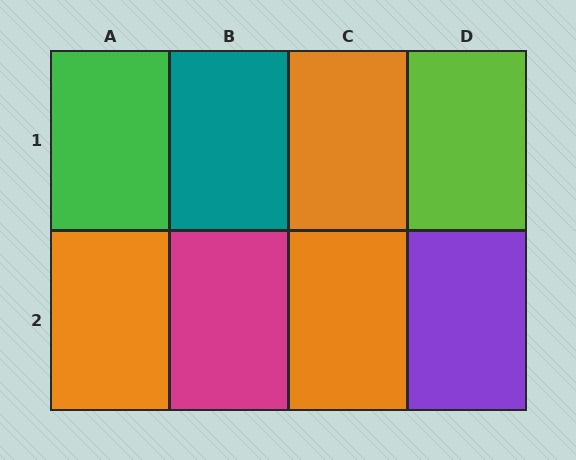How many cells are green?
1 cell is green.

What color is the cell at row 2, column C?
Orange.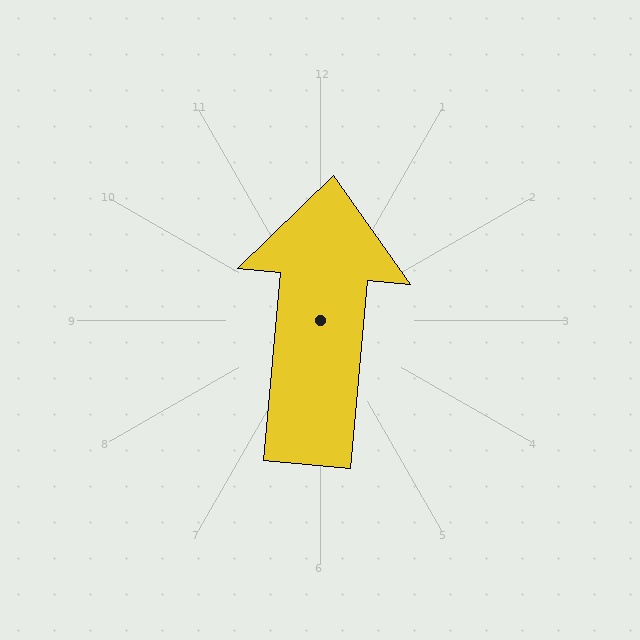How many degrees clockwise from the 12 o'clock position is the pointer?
Approximately 5 degrees.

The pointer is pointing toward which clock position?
Roughly 12 o'clock.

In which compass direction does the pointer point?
North.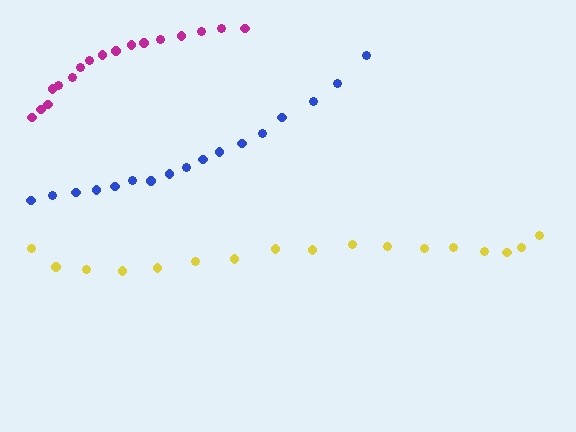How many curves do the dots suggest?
There are 3 distinct paths.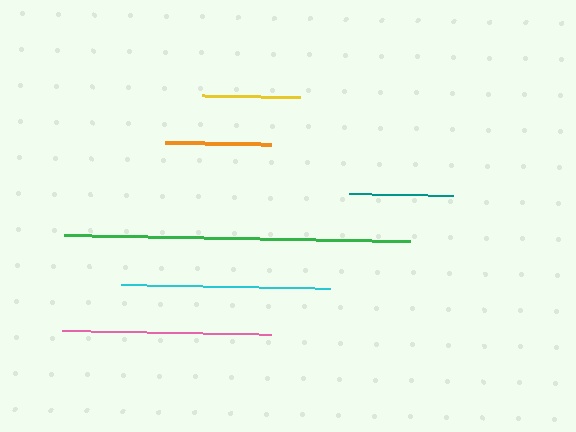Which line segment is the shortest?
The yellow line is the shortest at approximately 98 pixels.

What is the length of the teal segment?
The teal segment is approximately 104 pixels long.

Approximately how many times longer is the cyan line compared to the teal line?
The cyan line is approximately 2.0 times the length of the teal line.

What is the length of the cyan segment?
The cyan segment is approximately 210 pixels long.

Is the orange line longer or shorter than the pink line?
The pink line is longer than the orange line.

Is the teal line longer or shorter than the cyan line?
The cyan line is longer than the teal line.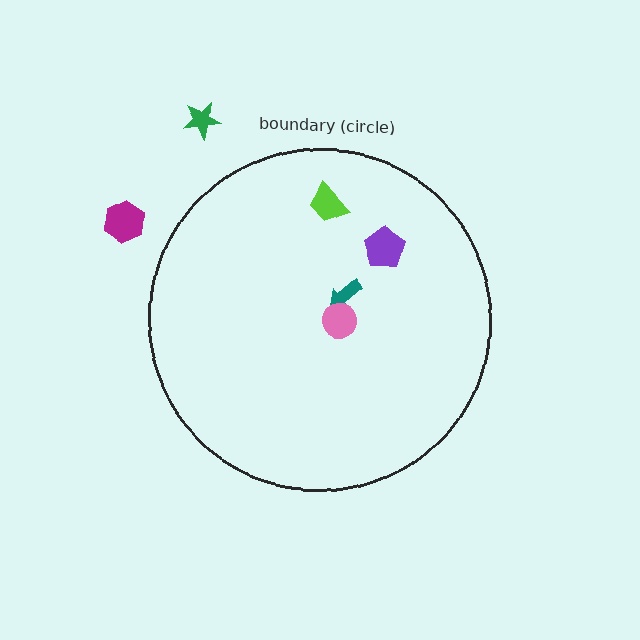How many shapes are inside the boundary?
4 inside, 2 outside.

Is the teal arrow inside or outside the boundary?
Inside.